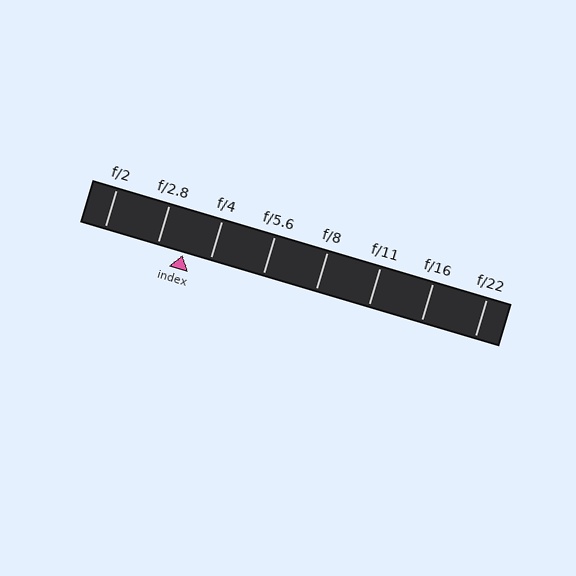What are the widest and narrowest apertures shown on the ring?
The widest aperture shown is f/2 and the narrowest is f/22.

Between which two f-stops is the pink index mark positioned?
The index mark is between f/2.8 and f/4.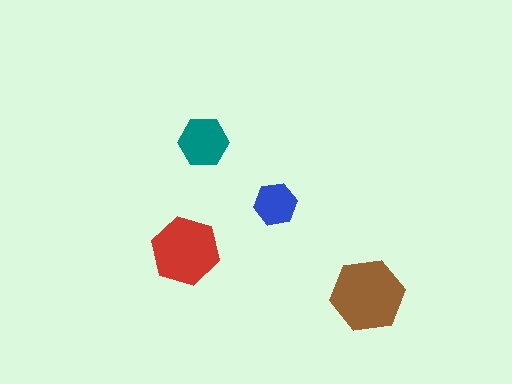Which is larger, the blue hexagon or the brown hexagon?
The brown one.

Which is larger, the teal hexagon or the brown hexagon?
The brown one.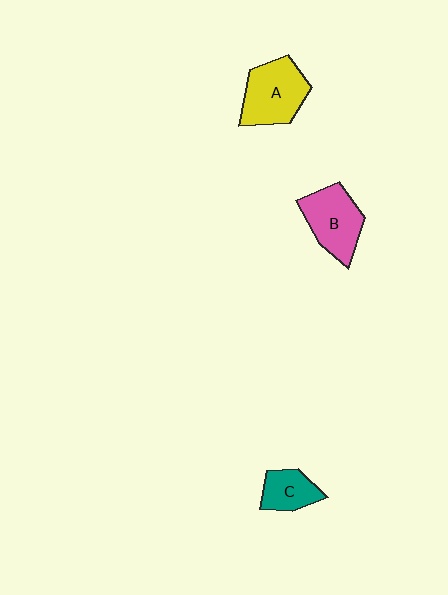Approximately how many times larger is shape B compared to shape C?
Approximately 1.6 times.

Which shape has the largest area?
Shape A (yellow).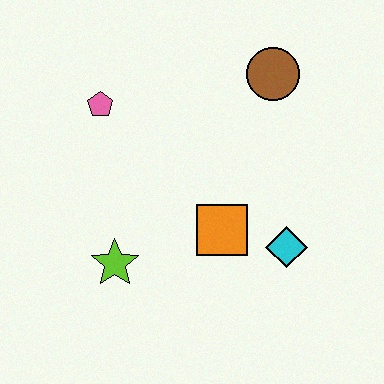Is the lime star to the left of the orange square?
Yes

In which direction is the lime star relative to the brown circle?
The lime star is below the brown circle.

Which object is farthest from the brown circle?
The lime star is farthest from the brown circle.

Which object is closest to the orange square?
The cyan diamond is closest to the orange square.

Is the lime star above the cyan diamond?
No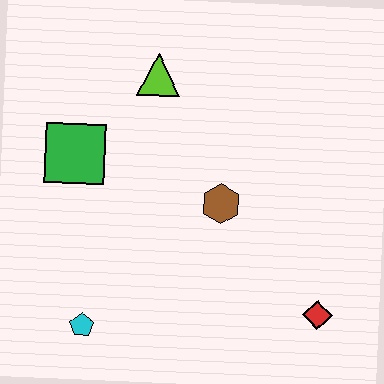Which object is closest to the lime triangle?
The green square is closest to the lime triangle.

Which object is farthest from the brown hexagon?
The cyan pentagon is farthest from the brown hexagon.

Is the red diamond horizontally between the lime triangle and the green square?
No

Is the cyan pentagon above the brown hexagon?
No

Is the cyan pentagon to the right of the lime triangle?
No